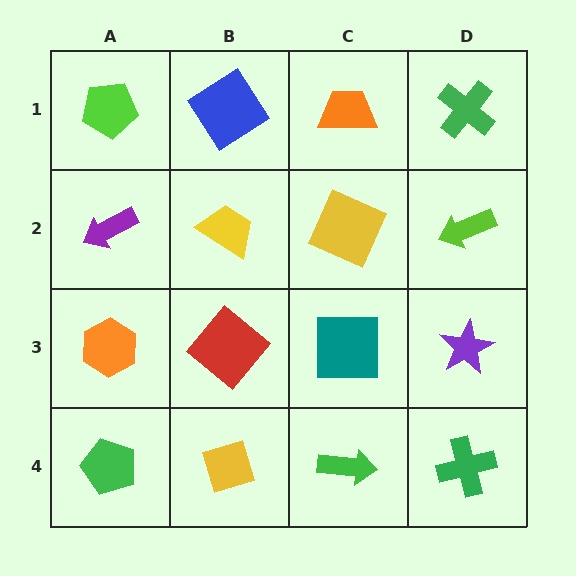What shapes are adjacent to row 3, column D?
A lime arrow (row 2, column D), a green cross (row 4, column D), a teal square (row 3, column C).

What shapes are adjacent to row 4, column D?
A purple star (row 3, column D), a green arrow (row 4, column C).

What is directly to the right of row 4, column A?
A yellow diamond.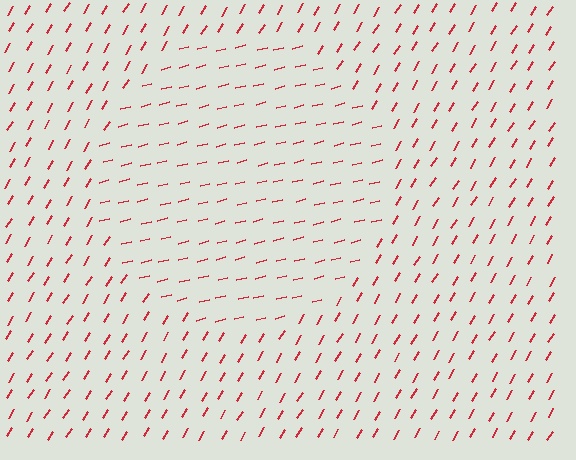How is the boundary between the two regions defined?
The boundary is defined purely by a change in line orientation (approximately 45 degrees difference). All lines are the same color and thickness.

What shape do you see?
I see a circle.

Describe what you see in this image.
The image is filled with small red line segments. A circle region in the image has lines oriented differently from the surrounding lines, creating a visible texture boundary.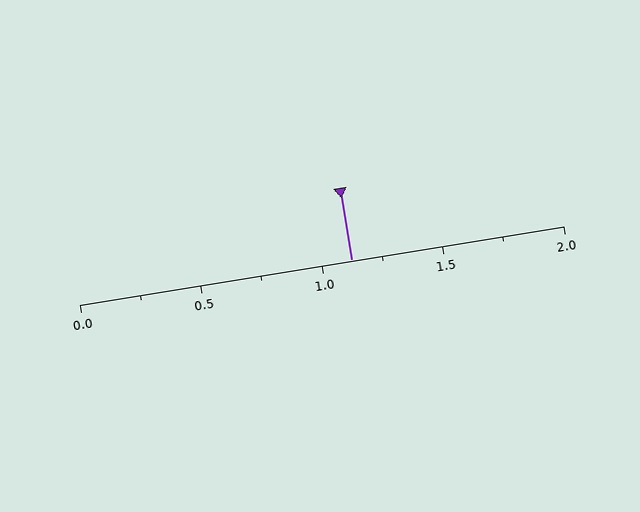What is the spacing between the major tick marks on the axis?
The major ticks are spaced 0.5 apart.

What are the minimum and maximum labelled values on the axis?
The axis runs from 0.0 to 2.0.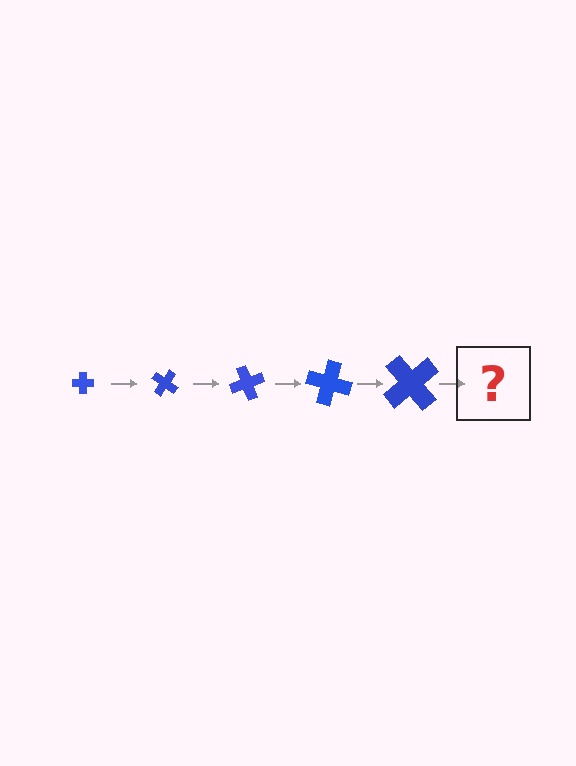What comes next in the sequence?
The next element should be a cross, larger than the previous one and rotated 175 degrees from the start.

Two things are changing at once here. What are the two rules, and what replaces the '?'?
The two rules are that the cross grows larger each step and it rotates 35 degrees each step. The '?' should be a cross, larger than the previous one and rotated 175 degrees from the start.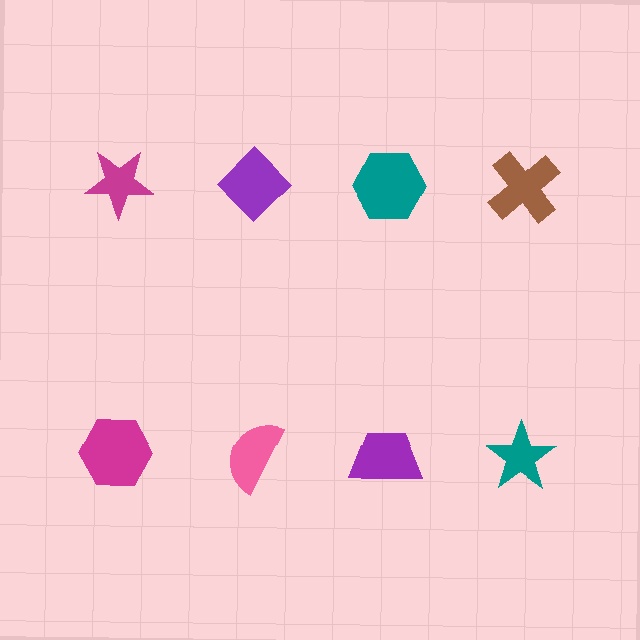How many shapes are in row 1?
4 shapes.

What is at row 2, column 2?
A pink semicircle.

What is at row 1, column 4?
A brown cross.